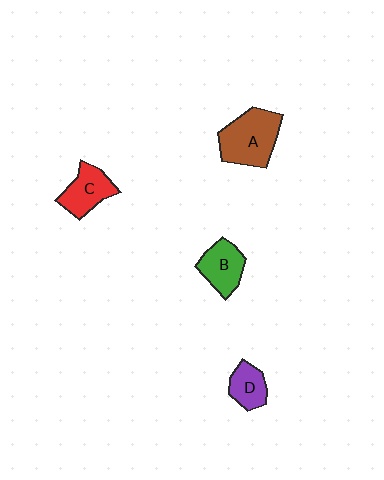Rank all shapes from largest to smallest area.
From largest to smallest: A (brown), C (red), B (green), D (purple).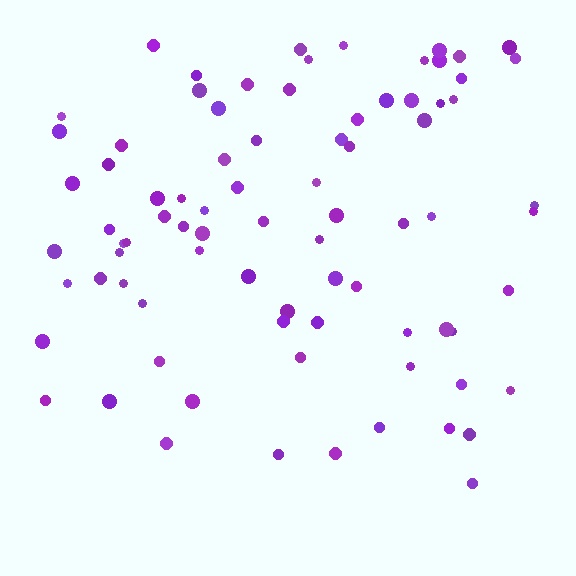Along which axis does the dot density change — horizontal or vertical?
Vertical.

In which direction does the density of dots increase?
From bottom to top, with the top side densest.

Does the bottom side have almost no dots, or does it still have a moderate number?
Still a moderate number, just noticeably fewer than the top.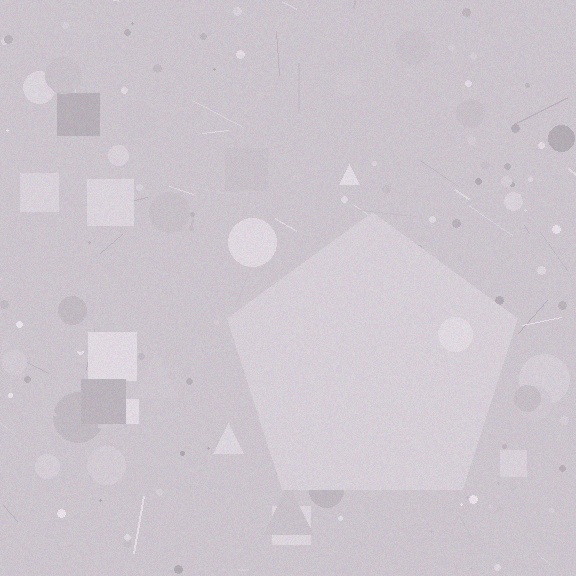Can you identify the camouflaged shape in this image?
The camouflaged shape is a pentagon.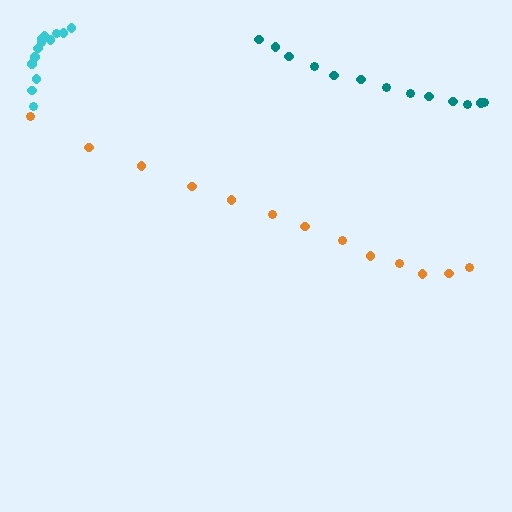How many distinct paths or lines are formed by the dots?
There are 3 distinct paths.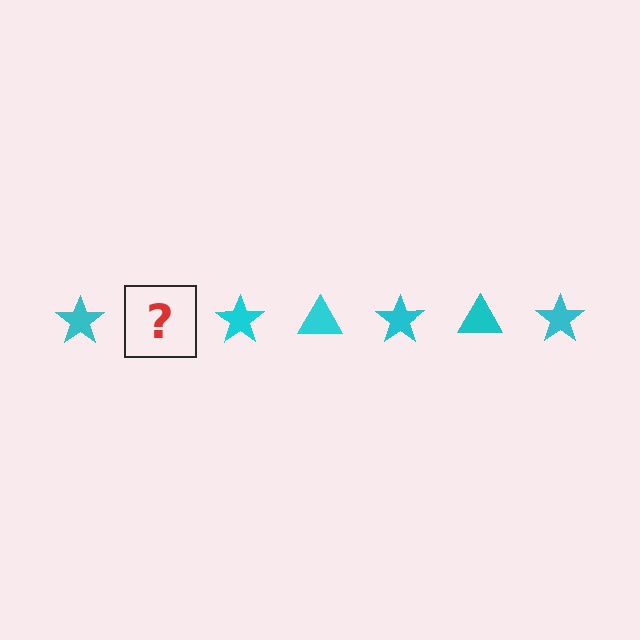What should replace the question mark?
The question mark should be replaced with a cyan triangle.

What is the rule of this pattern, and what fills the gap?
The rule is that the pattern cycles through star, triangle shapes in cyan. The gap should be filled with a cyan triangle.